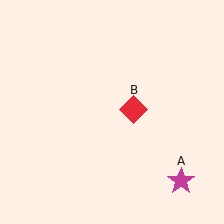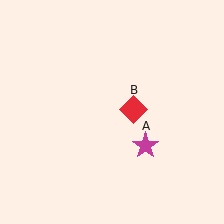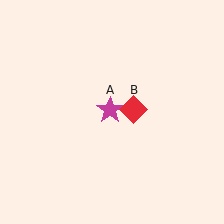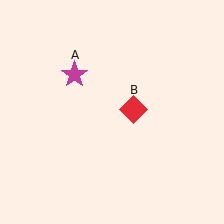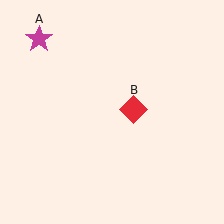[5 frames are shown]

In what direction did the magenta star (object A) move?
The magenta star (object A) moved up and to the left.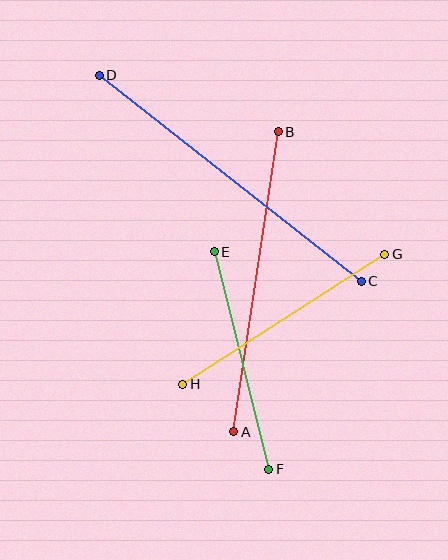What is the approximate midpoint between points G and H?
The midpoint is at approximately (284, 319) pixels.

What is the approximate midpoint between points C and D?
The midpoint is at approximately (230, 178) pixels.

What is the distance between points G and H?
The distance is approximately 240 pixels.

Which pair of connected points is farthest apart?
Points C and D are farthest apart.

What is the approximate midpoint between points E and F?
The midpoint is at approximately (241, 360) pixels.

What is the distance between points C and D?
The distance is approximately 333 pixels.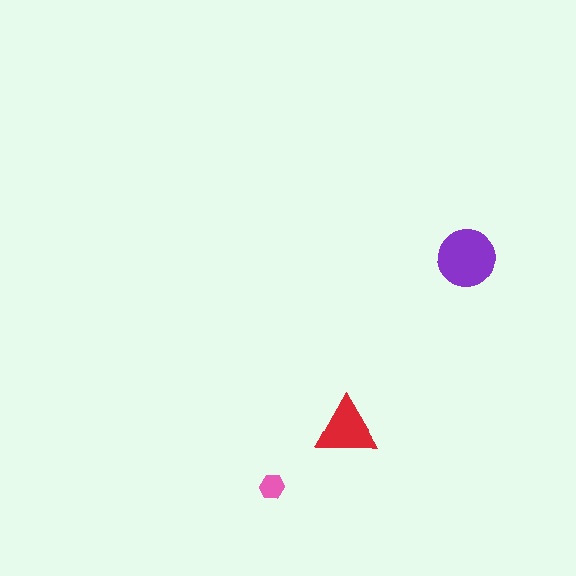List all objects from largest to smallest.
The purple circle, the red triangle, the pink hexagon.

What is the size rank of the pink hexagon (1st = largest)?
3rd.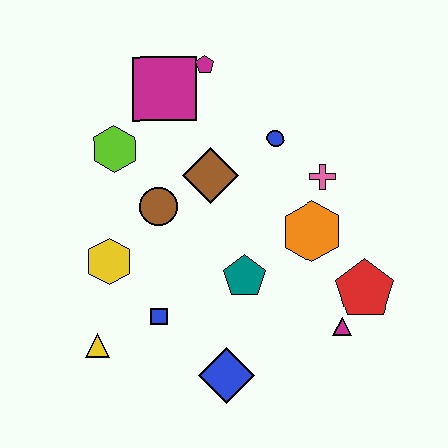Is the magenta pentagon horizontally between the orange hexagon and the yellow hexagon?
Yes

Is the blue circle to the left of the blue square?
No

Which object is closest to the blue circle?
The pink cross is closest to the blue circle.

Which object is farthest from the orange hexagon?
The yellow triangle is farthest from the orange hexagon.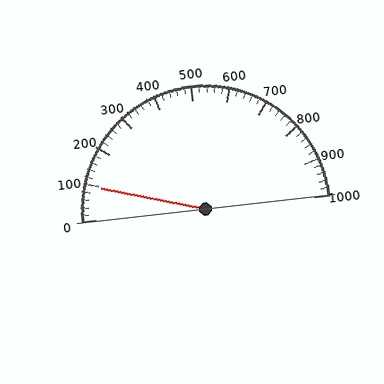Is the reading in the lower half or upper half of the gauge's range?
The reading is in the lower half of the range (0 to 1000).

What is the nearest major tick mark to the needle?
The nearest major tick mark is 100.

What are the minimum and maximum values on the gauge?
The gauge ranges from 0 to 1000.